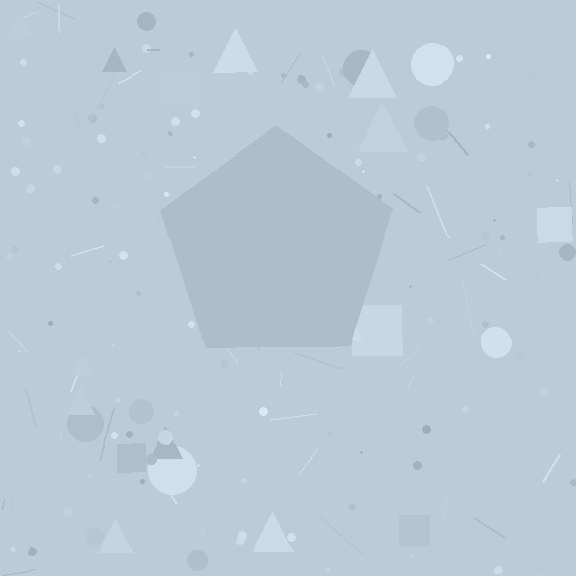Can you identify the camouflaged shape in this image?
The camouflaged shape is a pentagon.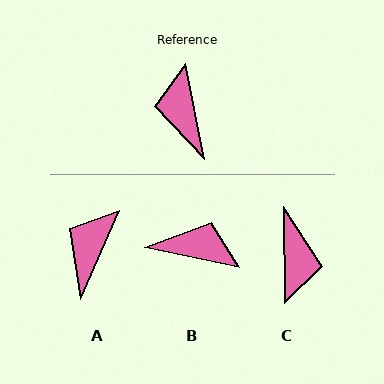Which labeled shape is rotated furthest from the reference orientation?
C, about 169 degrees away.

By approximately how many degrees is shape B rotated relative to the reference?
Approximately 113 degrees clockwise.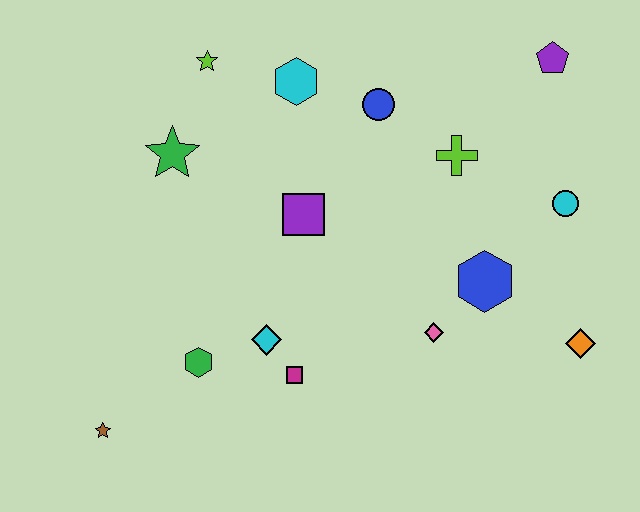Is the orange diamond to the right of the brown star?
Yes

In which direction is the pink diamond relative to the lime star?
The pink diamond is below the lime star.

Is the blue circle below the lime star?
Yes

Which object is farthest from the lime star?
The orange diamond is farthest from the lime star.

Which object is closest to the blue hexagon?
The pink diamond is closest to the blue hexagon.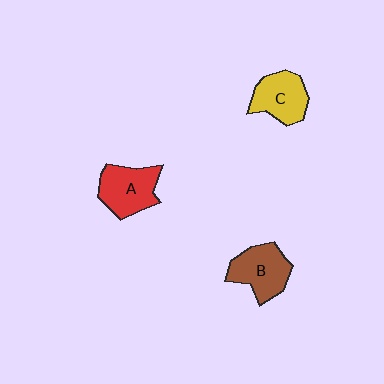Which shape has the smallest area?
Shape C (yellow).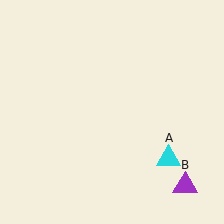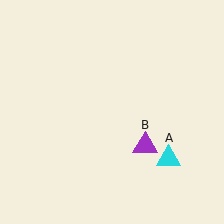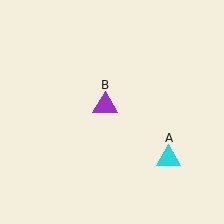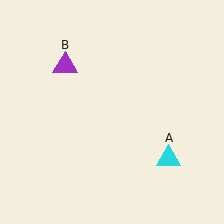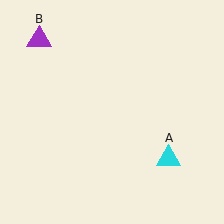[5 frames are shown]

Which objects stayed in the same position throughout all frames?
Cyan triangle (object A) remained stationary.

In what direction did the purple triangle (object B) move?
The purple triangle (object B) moved up and to the left.